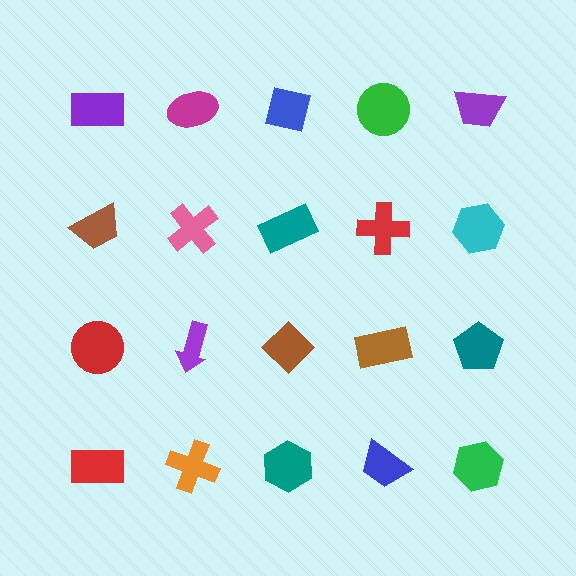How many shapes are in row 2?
5 shapes.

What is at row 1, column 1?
A purple rectangle.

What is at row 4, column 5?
A green hexagon.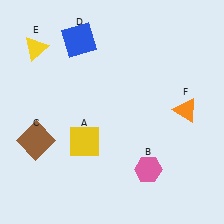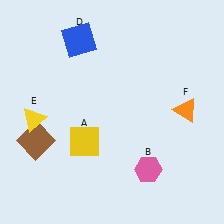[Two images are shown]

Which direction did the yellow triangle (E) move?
The yellow triangle (E) moved down.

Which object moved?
The yellow triangle (E) moved down.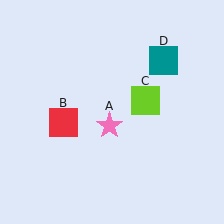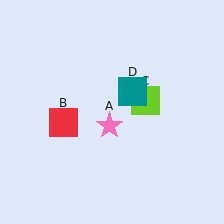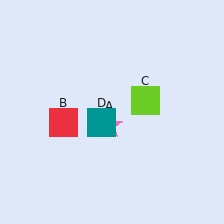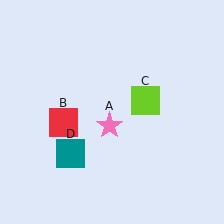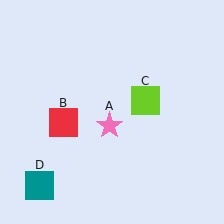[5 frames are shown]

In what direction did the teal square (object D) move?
The teal square (object D) moved down and to the left.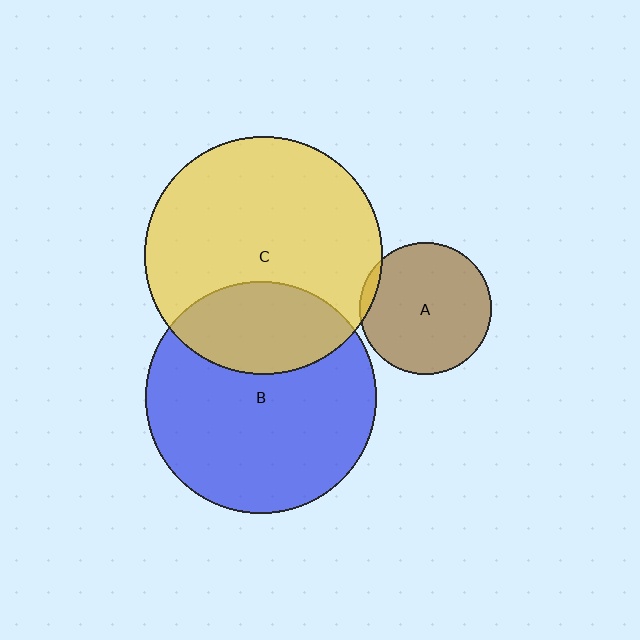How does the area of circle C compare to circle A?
Approximately 3.3 times.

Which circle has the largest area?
Circle C (yellow).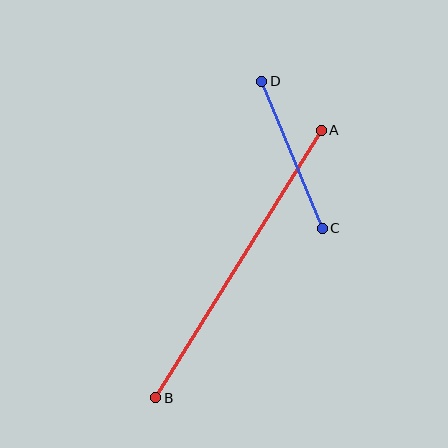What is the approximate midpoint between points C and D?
The midpoint is at approximately (292, 155) pixels.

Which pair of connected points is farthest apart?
Points A and B are farthest apart.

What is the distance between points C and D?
The distance is approximately 159 pixels.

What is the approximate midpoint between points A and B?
The midpoint is at approximately (238, 264) pixels.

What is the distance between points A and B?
The distance is approximately 315 pixels.